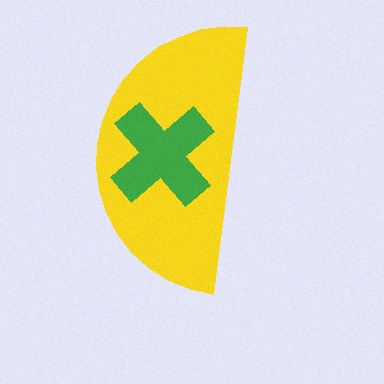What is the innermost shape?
The green cross.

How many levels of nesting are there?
2.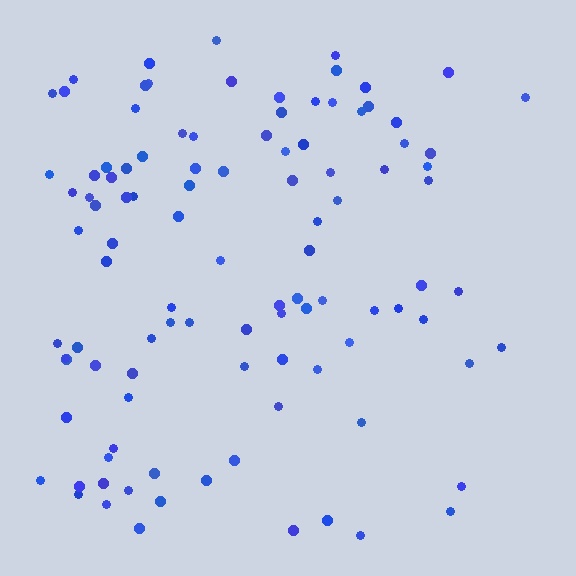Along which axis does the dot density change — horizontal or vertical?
Horizontal.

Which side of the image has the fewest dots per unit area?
The right.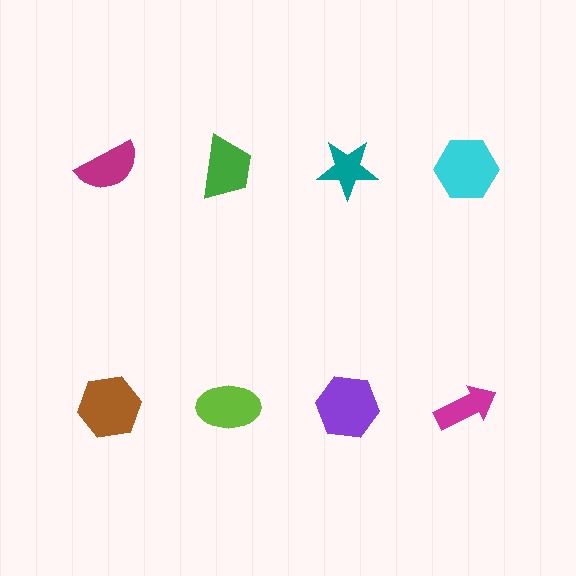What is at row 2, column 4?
A magenta arrow.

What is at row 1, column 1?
A magenta semicircle.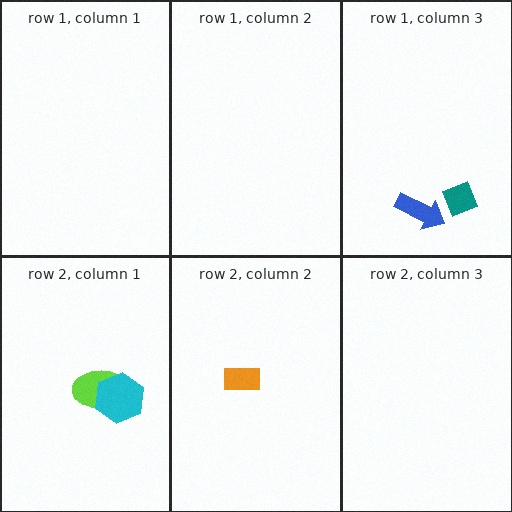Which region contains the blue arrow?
The row 1, column 3 region.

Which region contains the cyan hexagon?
The row 2, column 1 region.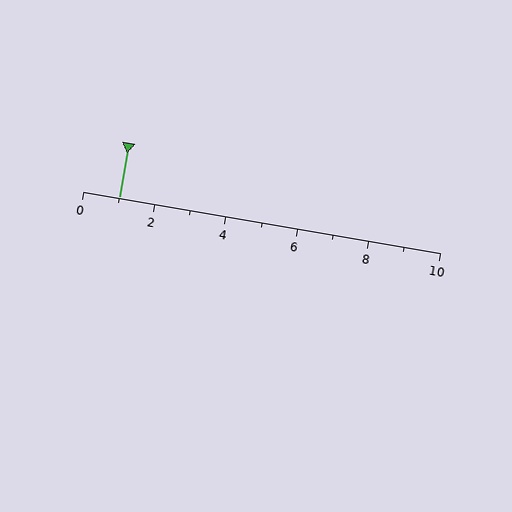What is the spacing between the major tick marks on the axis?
The major ticks are spaced 2 apart.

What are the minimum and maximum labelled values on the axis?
The axis runs from 0 to 10.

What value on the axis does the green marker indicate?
The marker indicates approximately 1.